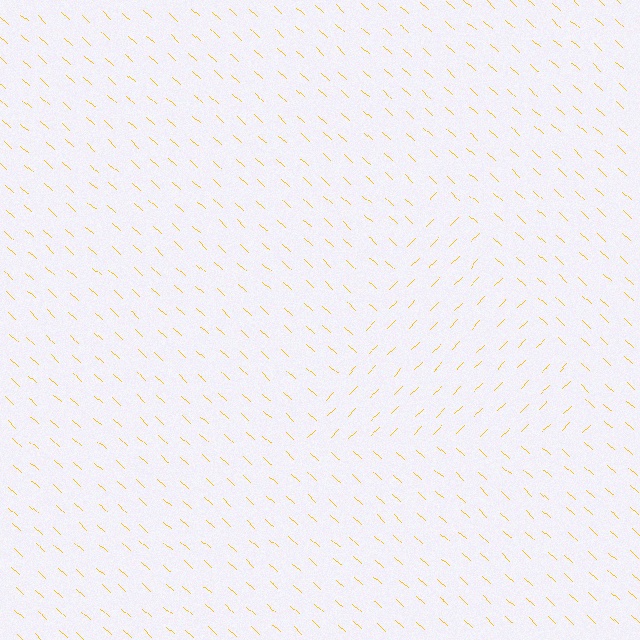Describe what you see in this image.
The image is filled with small yellow line segments. A triangle region in the image has lines oriented differently from the surrounding lines, creating a visible texture boundary.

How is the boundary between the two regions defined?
The boundary is defined purely by a change in line orientation (approximately 87 degrees difference). All lines are the same color and thickness.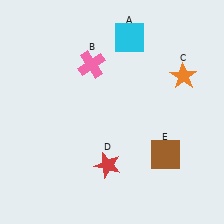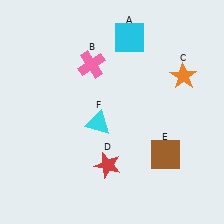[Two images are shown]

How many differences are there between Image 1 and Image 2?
There is 1 difference between the two images.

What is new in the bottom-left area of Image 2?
A cyan triangle (F) was added in the bottom-left area of Image 2.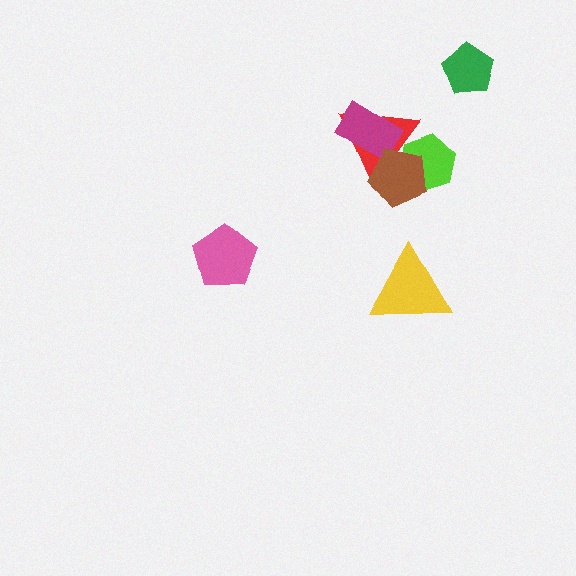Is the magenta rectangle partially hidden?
Yes, it is partially covered by another shape.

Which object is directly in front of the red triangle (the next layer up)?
The magenta rectangle is directly in front of the red triangle.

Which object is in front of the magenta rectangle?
The brown pentagon is in front of the magenta rectangle.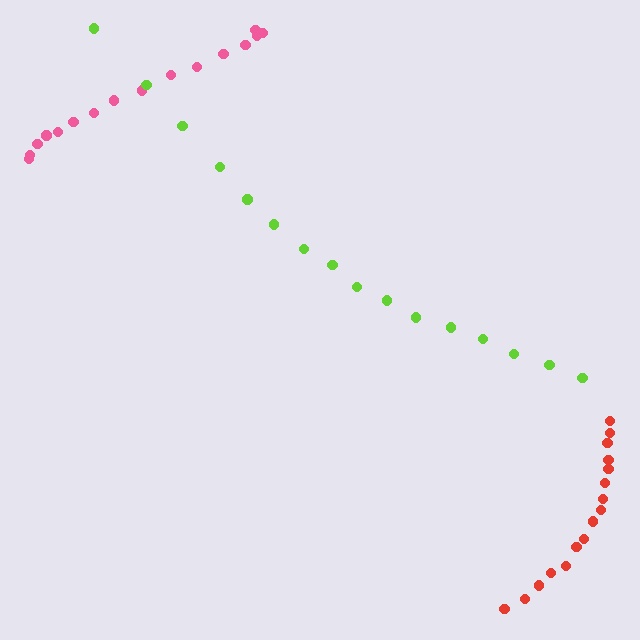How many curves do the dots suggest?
There are 3 distinct paths.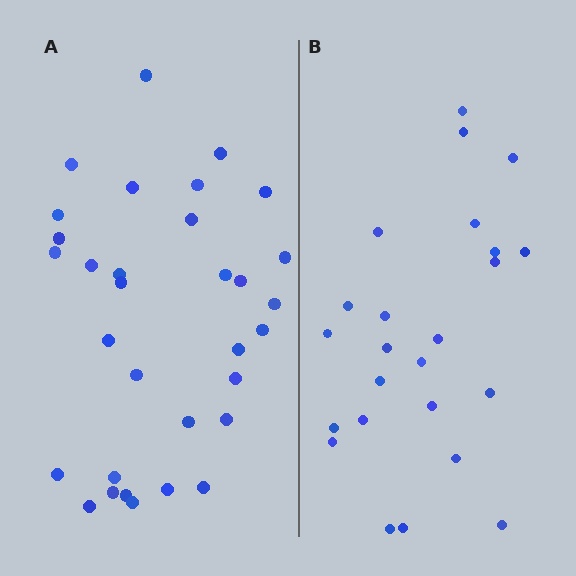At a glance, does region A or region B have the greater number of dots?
Region A (the left region) has more dots.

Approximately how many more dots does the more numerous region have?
Region A has roughly 8 or so more dots than region B.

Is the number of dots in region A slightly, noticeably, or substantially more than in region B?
Region A has noticeably more, but not dramatically so. The ratio is roughly 1.3 to 1.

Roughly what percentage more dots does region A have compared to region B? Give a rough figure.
About 35% more.